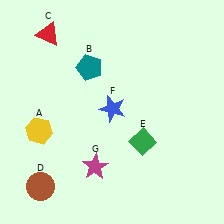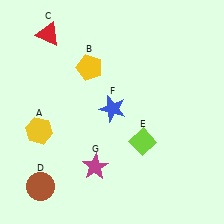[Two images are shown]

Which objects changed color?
B changed from teal to yellow. E changed from green to lime.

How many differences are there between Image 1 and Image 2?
There are 2 differences between the two images.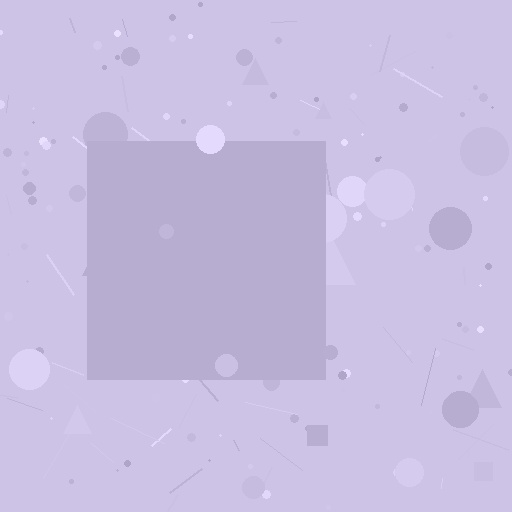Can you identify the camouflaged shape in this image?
The camouflaged shape is a square.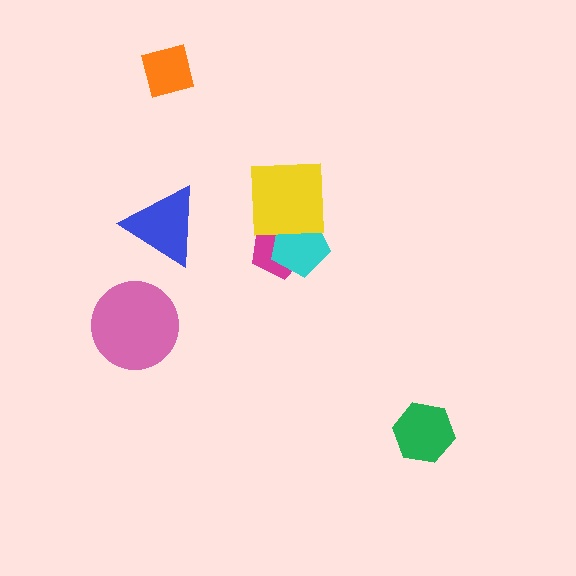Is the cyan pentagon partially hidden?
Yes, it is partially covered by another shape.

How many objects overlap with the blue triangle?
0 objects overlap with the blue triangle.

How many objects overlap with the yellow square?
2 objects overlap with the yellow square.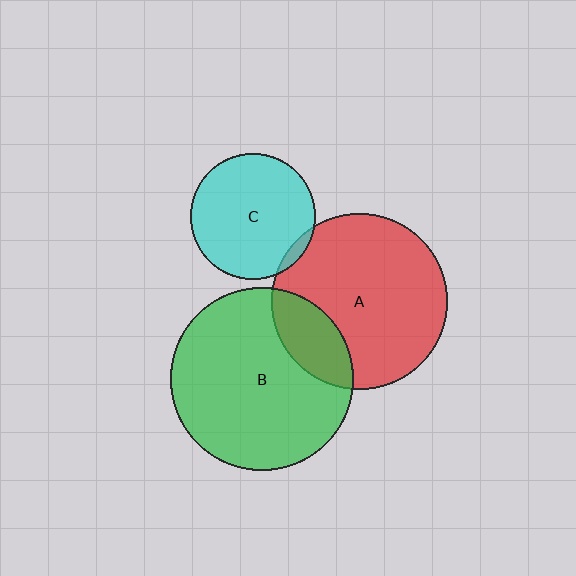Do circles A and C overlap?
Yes.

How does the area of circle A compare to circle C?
Approximately 2.0 times.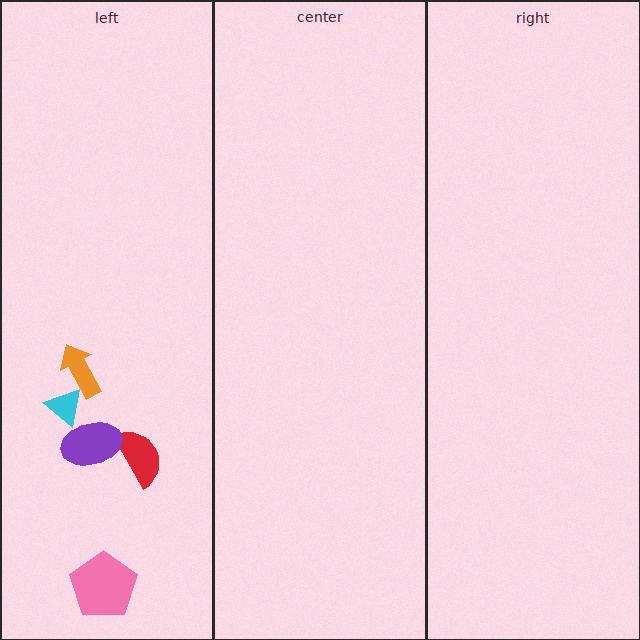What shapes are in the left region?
The red semicircle, the cyan triangle, the orange arrow, the pink pentagon, the purple ellipse.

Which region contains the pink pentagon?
The left region.